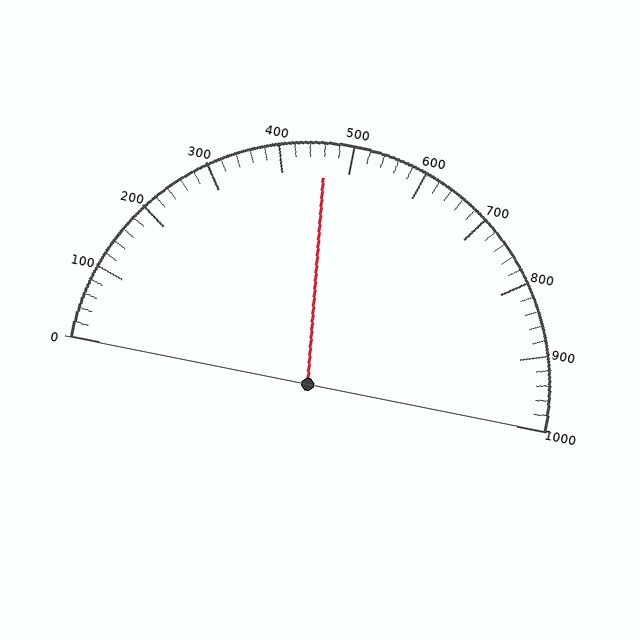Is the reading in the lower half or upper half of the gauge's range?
The reading is in the lower half of the range (0 to 1000).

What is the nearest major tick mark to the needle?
The nearest major tick mark is 500.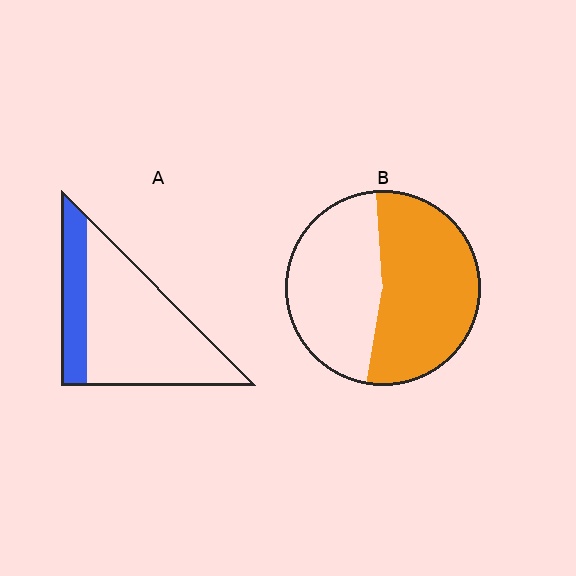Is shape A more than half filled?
No.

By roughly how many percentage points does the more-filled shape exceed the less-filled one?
By roughly 30 percentage points (B over A).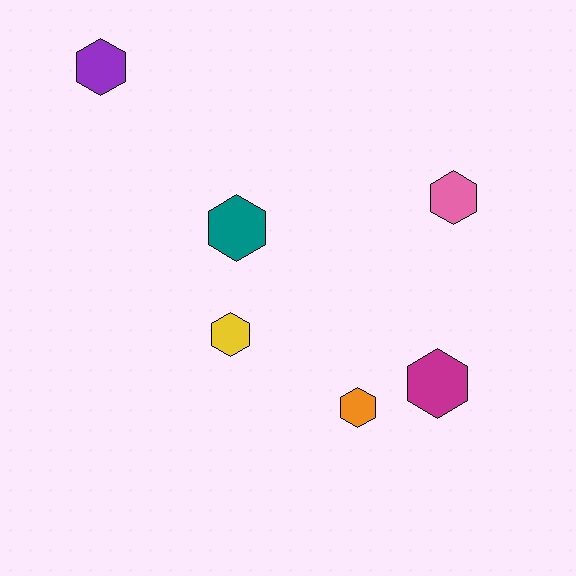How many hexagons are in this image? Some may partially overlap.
There are 6 hexagons.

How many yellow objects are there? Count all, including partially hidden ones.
There is 1 yellow object.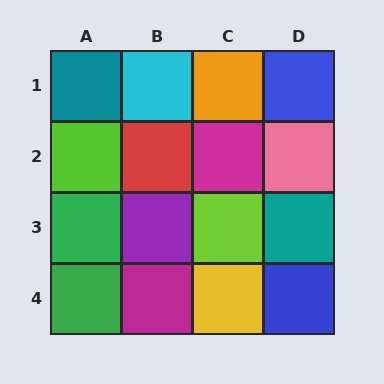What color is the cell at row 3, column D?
Teal.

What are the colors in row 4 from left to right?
Green, magenta, yellow, blue.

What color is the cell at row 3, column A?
Green.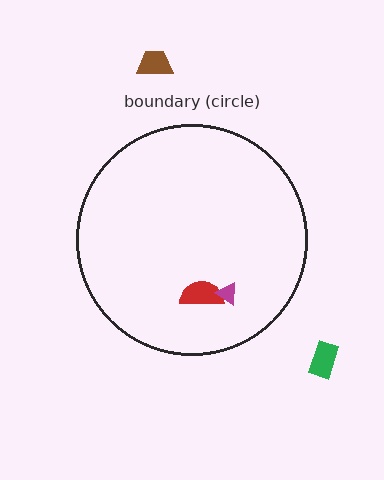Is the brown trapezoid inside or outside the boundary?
Outside.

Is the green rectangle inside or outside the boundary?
Outside.